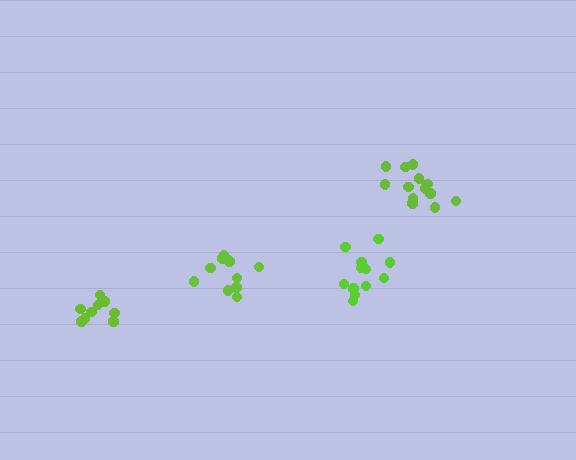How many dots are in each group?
Group 1: 10 dots, Group 2: 12 dots, Group 3: 14 dots, Group 4: 11 dots (47 total).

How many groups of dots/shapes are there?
There are 4 groups.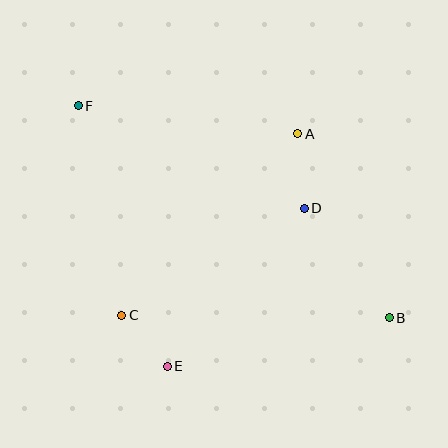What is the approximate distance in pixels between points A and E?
The distance between A and E is approximately 267 pixels.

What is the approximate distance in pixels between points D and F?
The distance between D and F is approximately 248 pixels.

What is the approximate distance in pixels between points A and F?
The distance between A and F is approximately 221 pixels.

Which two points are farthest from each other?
Points B and F are farthest from each other.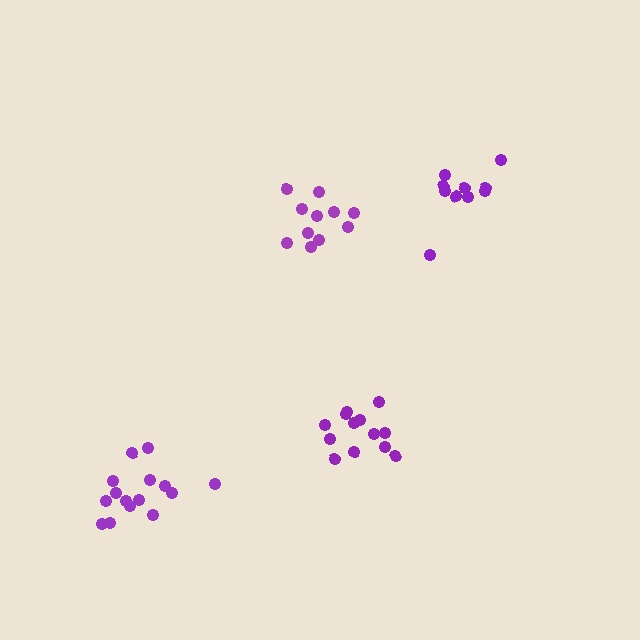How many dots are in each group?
Group 1: 11 dots, Group 2: 13 dots, Group 3: 15 dots, Group 4: 10 dots (49 total).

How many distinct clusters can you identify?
There are 4 distinct clusters.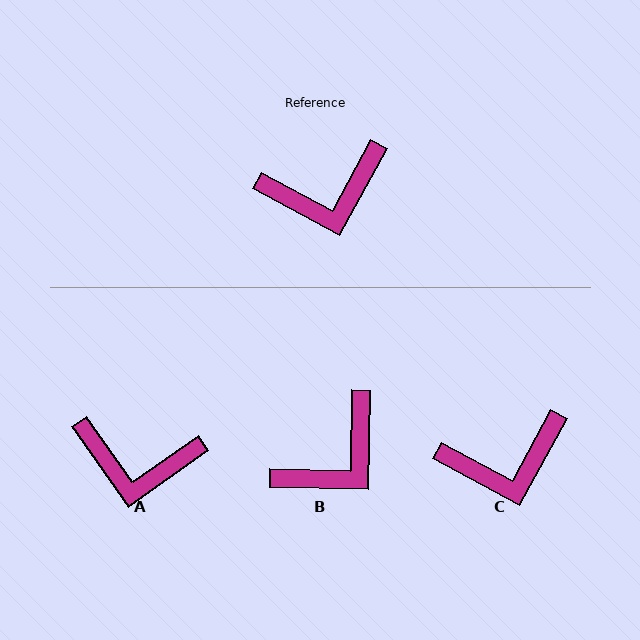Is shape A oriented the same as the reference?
No, it is off by about 26 degrees.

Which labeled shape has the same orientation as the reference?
C.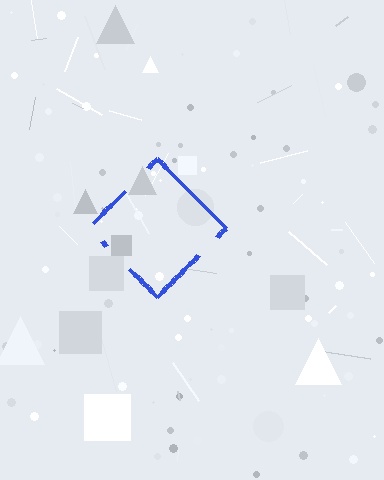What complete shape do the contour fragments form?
The contour fragments form a diamond.